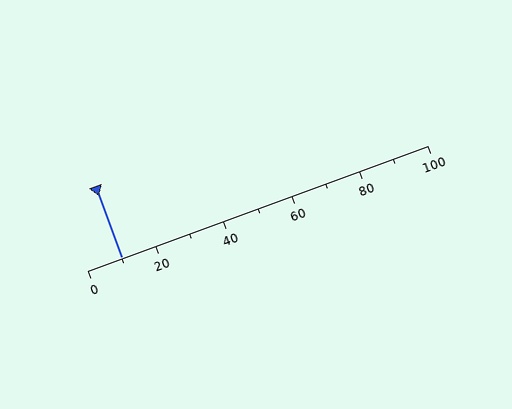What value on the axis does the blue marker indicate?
The marker indicates approximately 10.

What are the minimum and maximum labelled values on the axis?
The axis runs from 0 to 100.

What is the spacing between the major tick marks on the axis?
The major ticks are spaced 20 apart.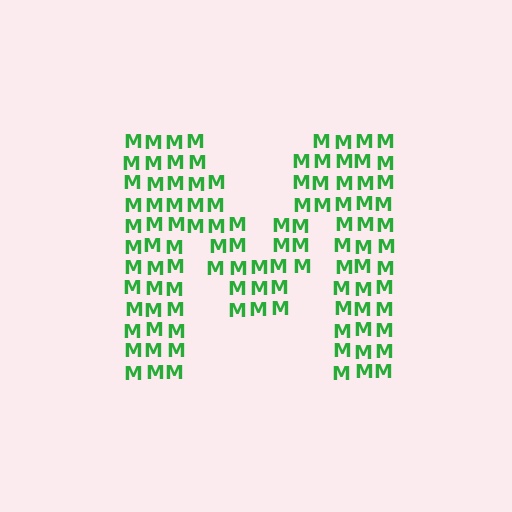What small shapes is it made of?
It is made of small letter M's.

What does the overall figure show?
The overall figure shows the letter M.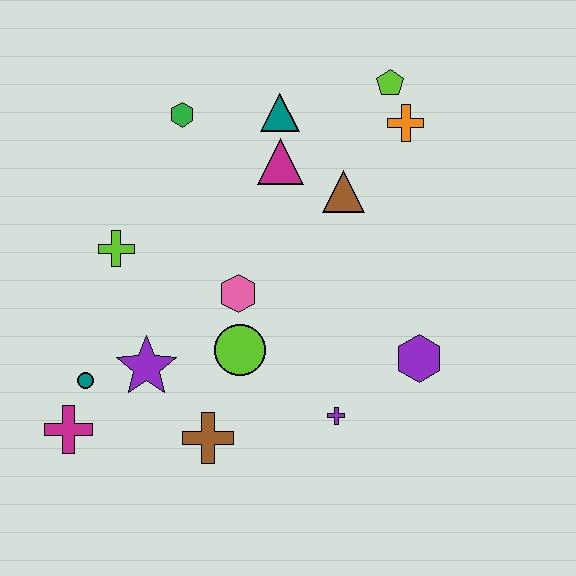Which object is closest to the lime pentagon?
The orange cross is closest to the lime pentagon.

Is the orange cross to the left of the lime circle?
No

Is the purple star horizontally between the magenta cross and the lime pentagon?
Yes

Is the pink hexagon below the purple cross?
No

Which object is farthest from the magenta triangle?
The magenta cross is farthest from the magenta triangle.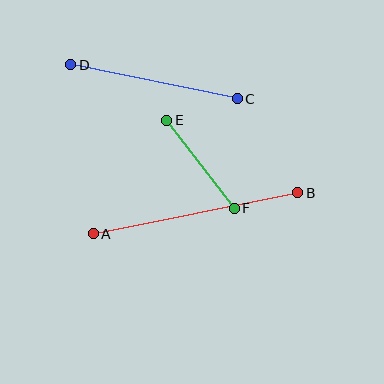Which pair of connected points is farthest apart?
Points A and B are farthest apart.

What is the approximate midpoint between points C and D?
The midpoint is at approximately (154, 82) pixels.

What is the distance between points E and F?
The distance is approximately 111 pixels.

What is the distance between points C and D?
The distance is approximately 170 pixels.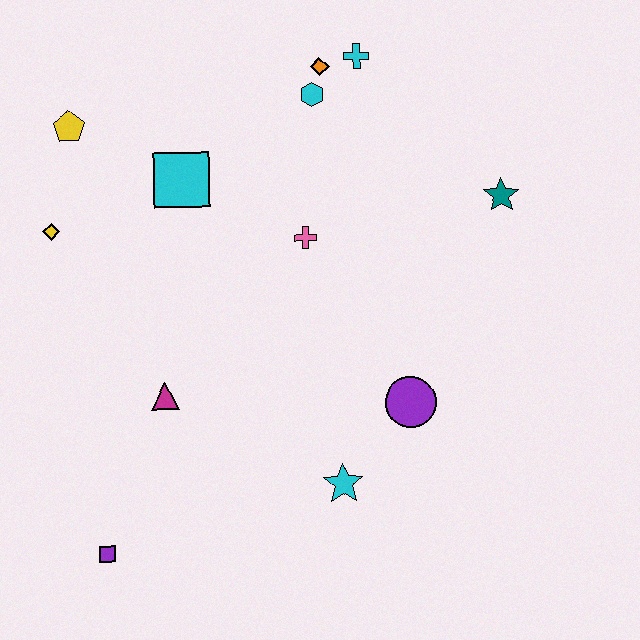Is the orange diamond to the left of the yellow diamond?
No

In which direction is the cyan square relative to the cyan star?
The cyan square is above the cyan star.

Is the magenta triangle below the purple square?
No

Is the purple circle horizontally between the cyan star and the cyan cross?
No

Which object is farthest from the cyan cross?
The purple square is farthest from the cyan cross.